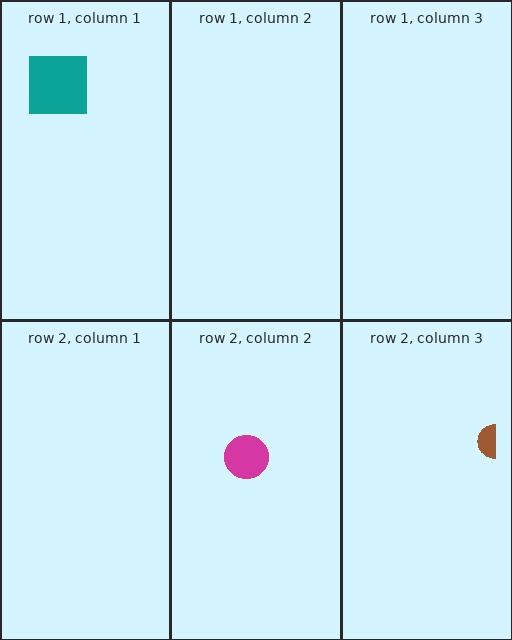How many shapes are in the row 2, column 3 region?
1.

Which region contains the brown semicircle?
The row 2, column 3 region.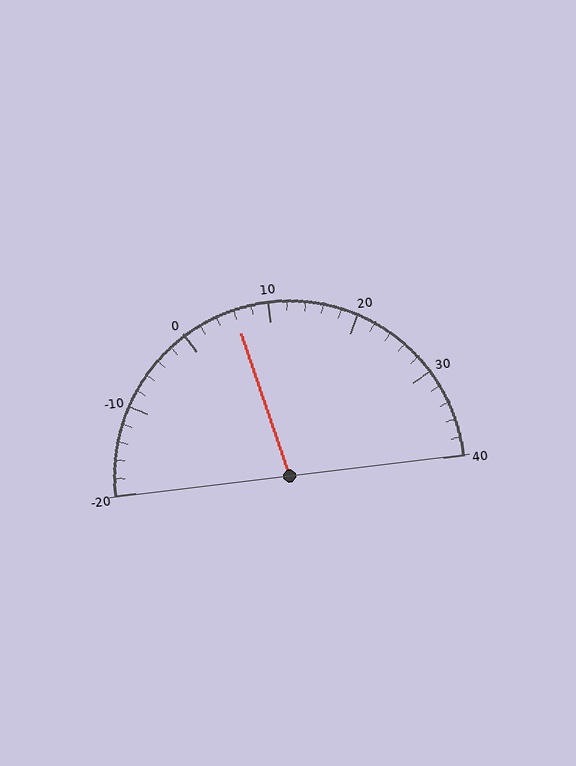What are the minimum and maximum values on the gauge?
The gauge ranges from -20 to 40.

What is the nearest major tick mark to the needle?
The nearest major tick mark is 10.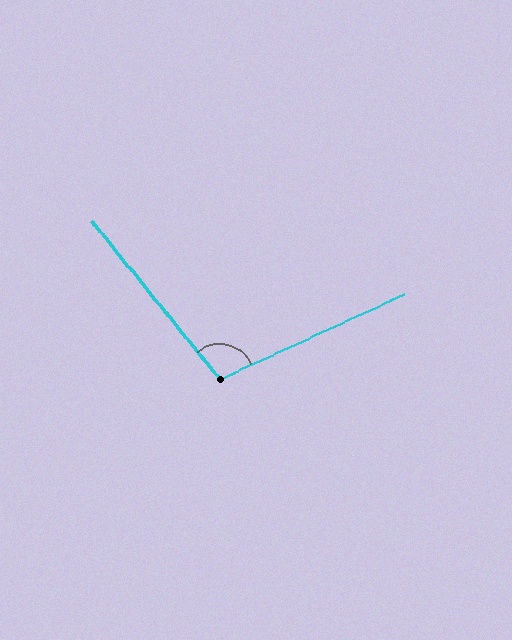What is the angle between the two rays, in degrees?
Approximately 104 degrees.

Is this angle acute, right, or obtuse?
It is obtuse.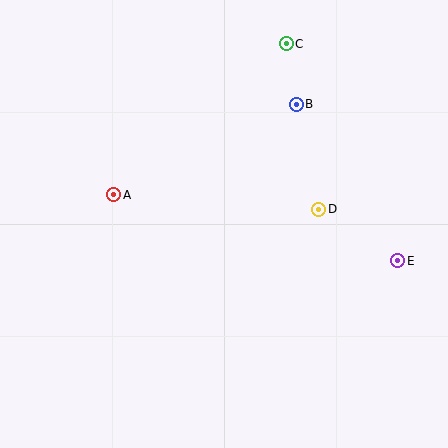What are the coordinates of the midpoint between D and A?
The midpoint between D and A is at (216, 202).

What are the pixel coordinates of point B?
Point B is at (296, 104).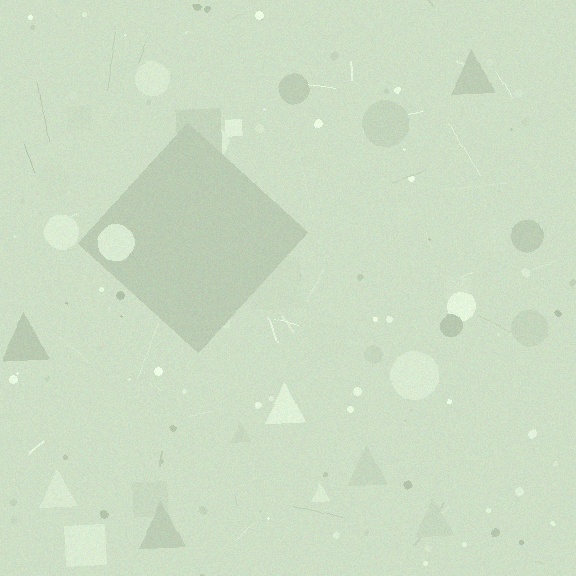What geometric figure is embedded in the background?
A diamond is embedded in the background.